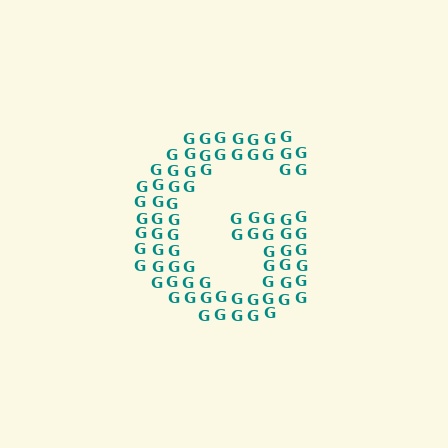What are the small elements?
The small elements are letter G's.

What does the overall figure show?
The overall figure shows the letter G.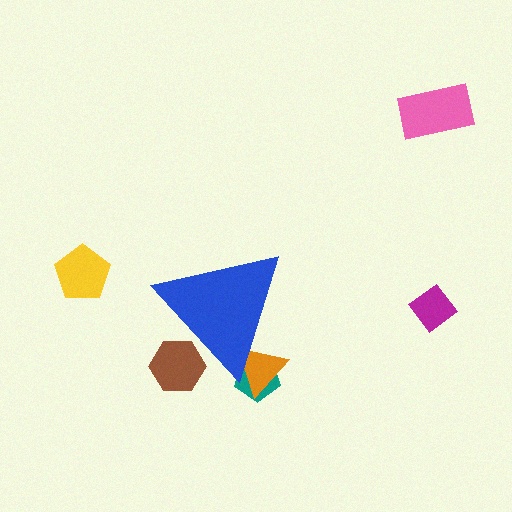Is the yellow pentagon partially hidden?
No, the yellow pentagon is fully visible.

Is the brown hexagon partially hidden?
Yes, the brown hexagon is partially hidden behind the blue triangle.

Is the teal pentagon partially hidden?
Yes, the teal pentagon is partially hidden behind the blue triangle.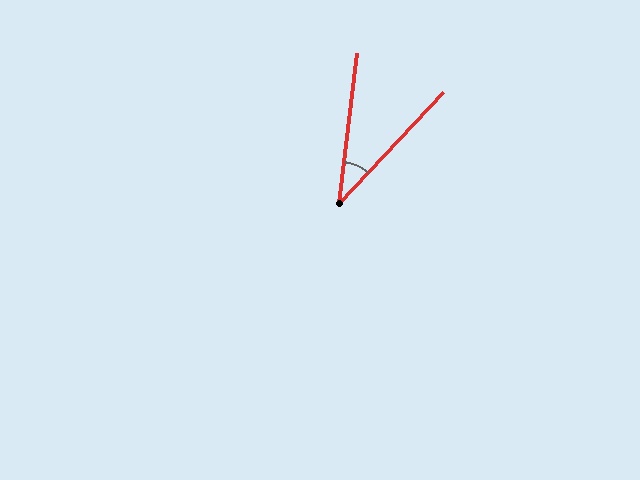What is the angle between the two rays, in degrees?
Approximately 36 degrees.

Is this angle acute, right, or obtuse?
It is acute.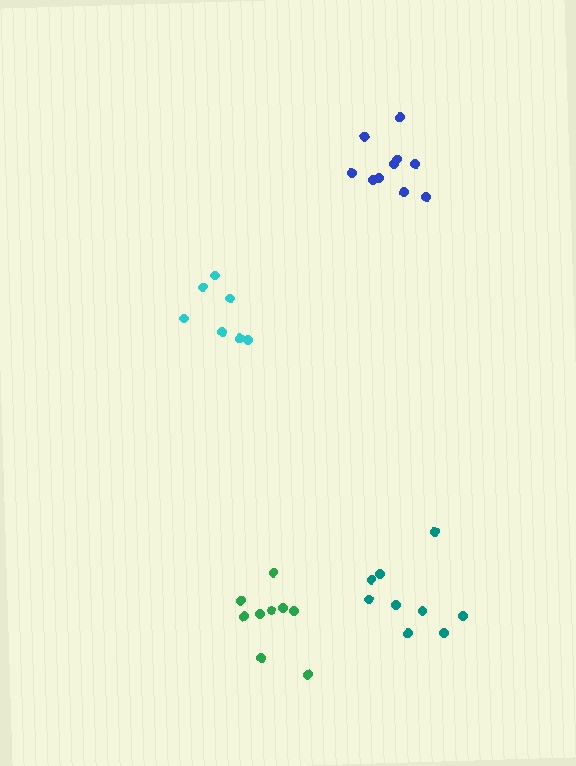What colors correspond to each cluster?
The clusters are colored: cyan, blue, teal, green.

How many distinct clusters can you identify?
There are 4 distinct clusters.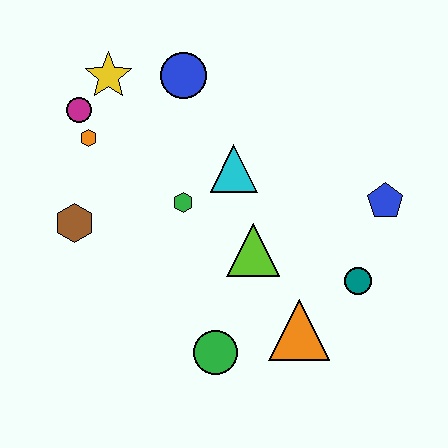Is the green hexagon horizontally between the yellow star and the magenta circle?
No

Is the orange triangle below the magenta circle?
Yes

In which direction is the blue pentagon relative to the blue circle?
The blue pentagon is to the right of the blue circle.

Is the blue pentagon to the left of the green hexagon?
No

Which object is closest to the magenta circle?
The orange hexagon is closest to the magenta circle.